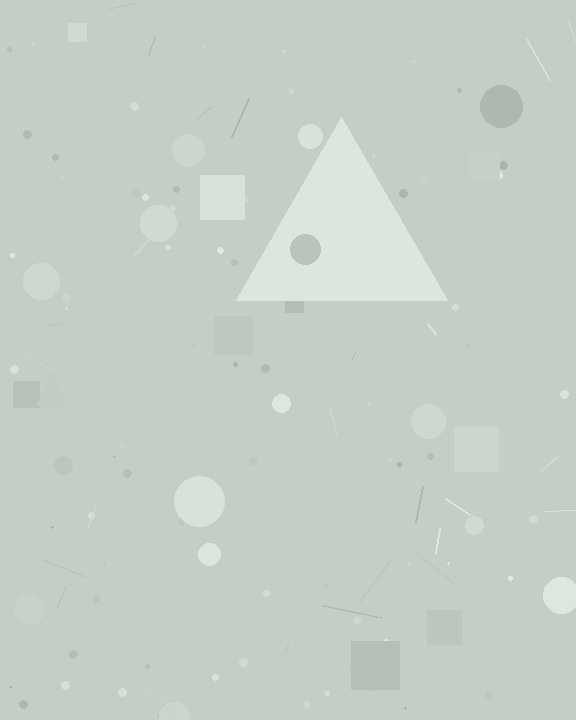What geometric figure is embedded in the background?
A triangle is embedded in the background.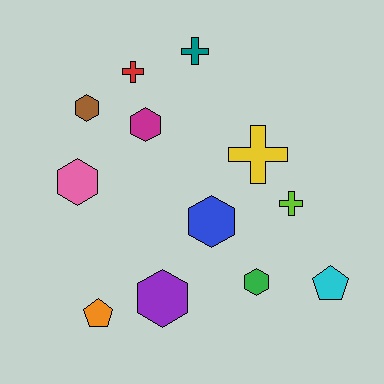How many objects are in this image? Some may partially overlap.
There are 12 objects.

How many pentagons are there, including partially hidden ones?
There are 2 pentagons.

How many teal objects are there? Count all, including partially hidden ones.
There is 1 teal object.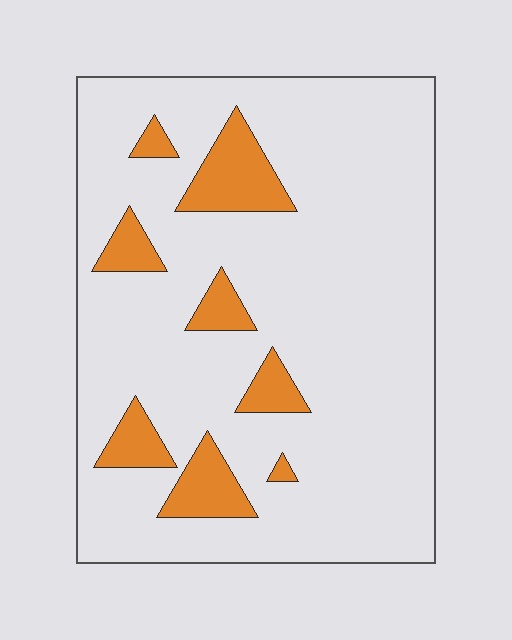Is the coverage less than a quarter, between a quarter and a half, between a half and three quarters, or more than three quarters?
Less than a quarter.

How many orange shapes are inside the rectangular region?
8.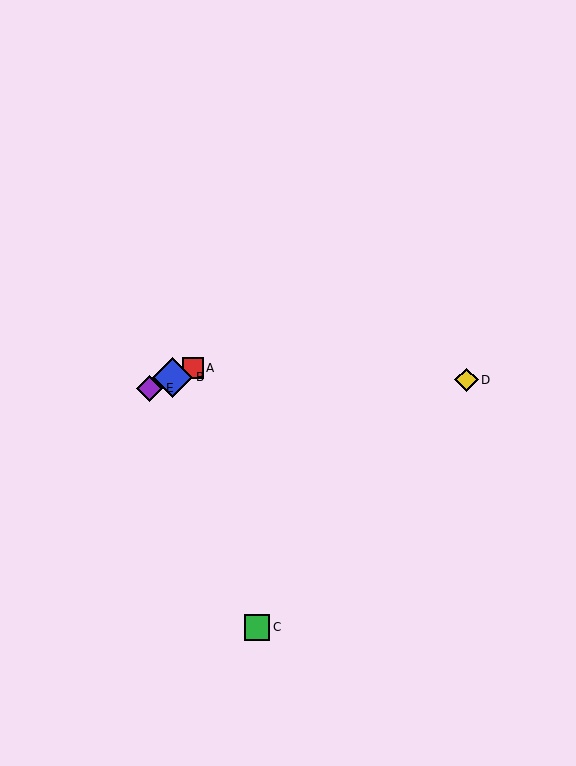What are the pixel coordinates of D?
Object D is at (467, 380).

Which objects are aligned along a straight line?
Objects A, B, E are aligned along a straight line.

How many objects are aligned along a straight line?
3 objects (A, B, E) are aligned along a straight line.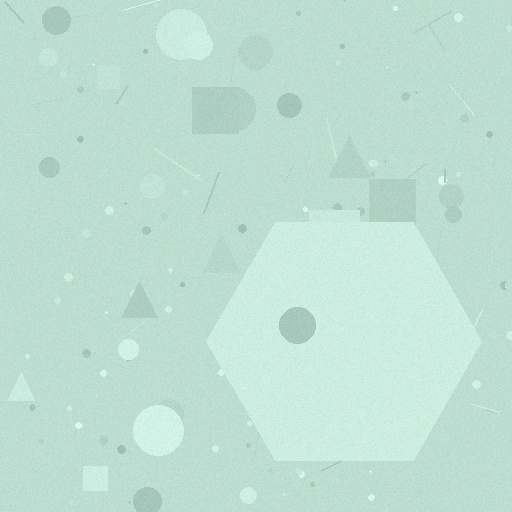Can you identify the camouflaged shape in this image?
The camouflaged shape is a hexagon.